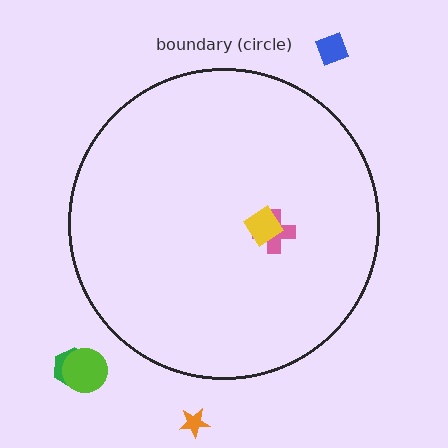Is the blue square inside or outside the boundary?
Outside.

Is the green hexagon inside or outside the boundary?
Outside.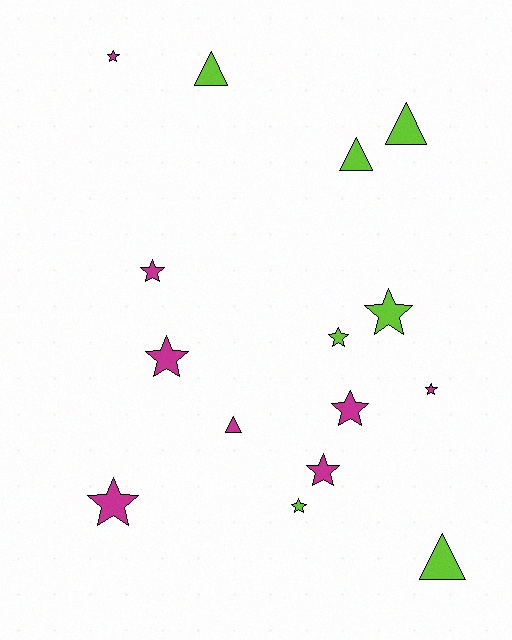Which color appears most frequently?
Magenta, with 8 objects.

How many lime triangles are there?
There are 4 lime triangles.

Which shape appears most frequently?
Star, with 10 objects.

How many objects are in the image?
There are 15 objects.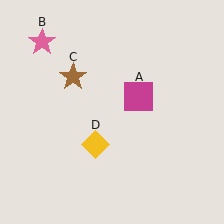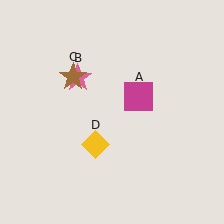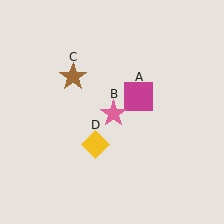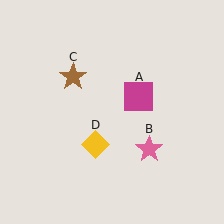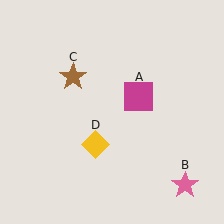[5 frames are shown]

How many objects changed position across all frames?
1 object changed position: pink star (object B).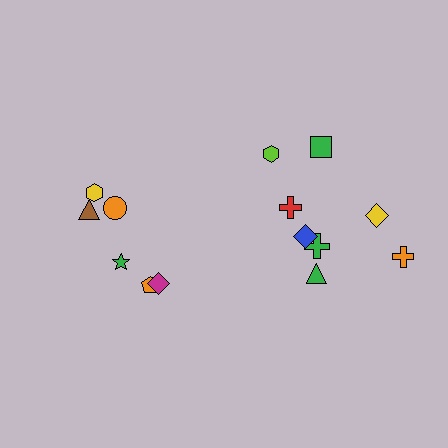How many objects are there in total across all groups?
There are 14 objects.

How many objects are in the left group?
There are 6 objects.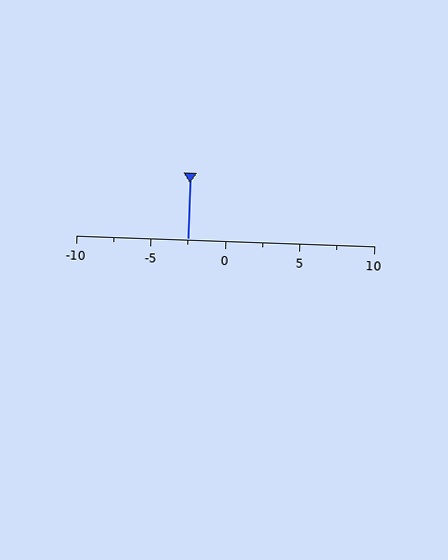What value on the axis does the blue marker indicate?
The marker indicates approximately -2.5.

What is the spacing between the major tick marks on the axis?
The major ticks are spaced 5 apart.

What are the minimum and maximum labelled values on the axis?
The axis runs from -10 to 10.